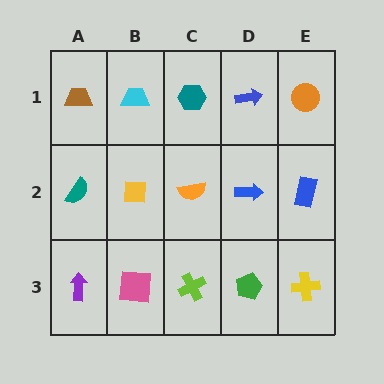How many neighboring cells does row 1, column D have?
3.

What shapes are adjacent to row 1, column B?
A yellow square (row 2, column B), a brown trapezoid (row 1, column A), a teal hexagon (row 1, column C).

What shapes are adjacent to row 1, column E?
A blue rectangle (row 2, column E), a blue arrow (row 1, column D).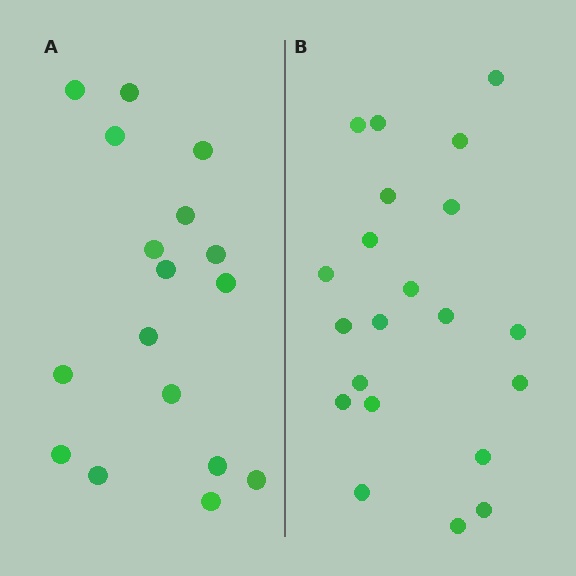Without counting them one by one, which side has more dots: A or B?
Region B (the right region) has more dots.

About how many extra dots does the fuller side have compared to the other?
Region B has about 4 more dots than region A.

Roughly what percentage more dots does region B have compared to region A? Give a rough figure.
About 25% more.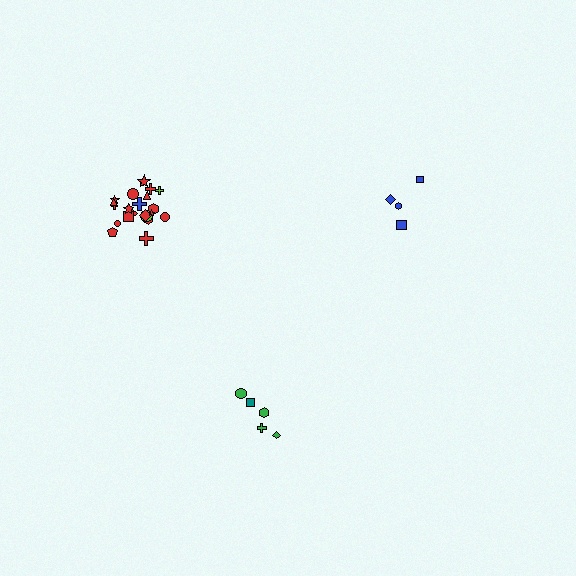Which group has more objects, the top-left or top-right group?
The top-left group.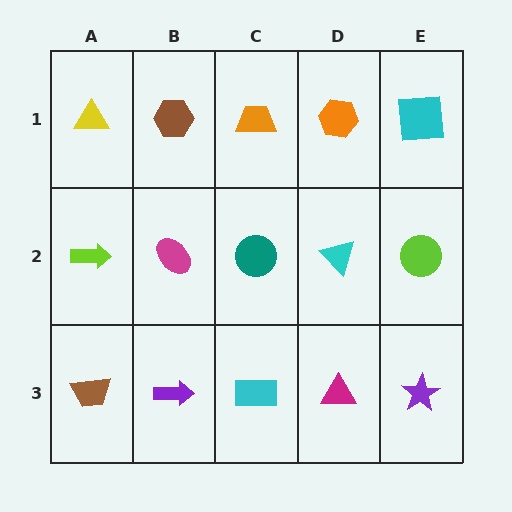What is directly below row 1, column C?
A teal circle.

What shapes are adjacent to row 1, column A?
A lime arrow (row 2, column A), a brown hexagon (row 1, column B).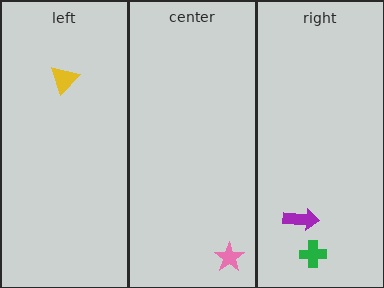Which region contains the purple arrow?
The right region.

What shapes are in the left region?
The yellow triangle.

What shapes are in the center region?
The pink star.